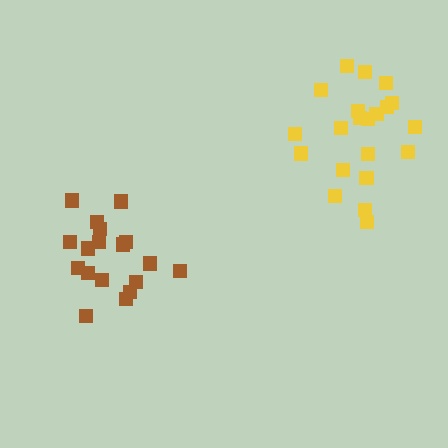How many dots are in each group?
Group 1: 18 dots, Group 2: 21 dots (39 total).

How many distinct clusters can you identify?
There are 2 distinct clusters.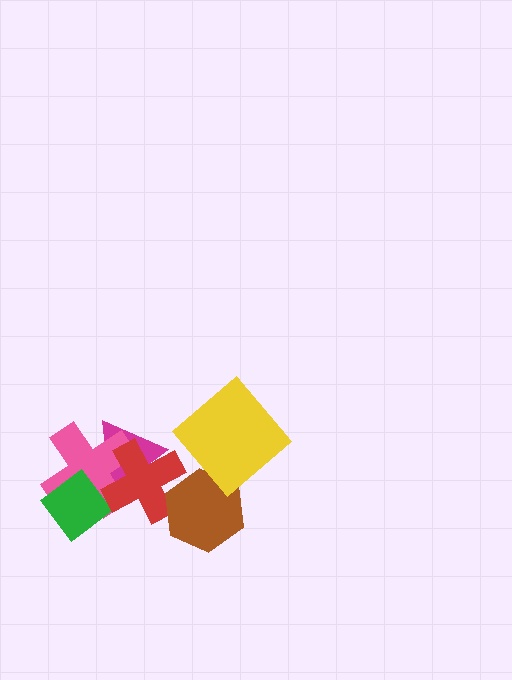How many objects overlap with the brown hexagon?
1 object overlaps with the brown hexagon.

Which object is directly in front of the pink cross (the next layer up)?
The green diamond is directly in front of the pink cross.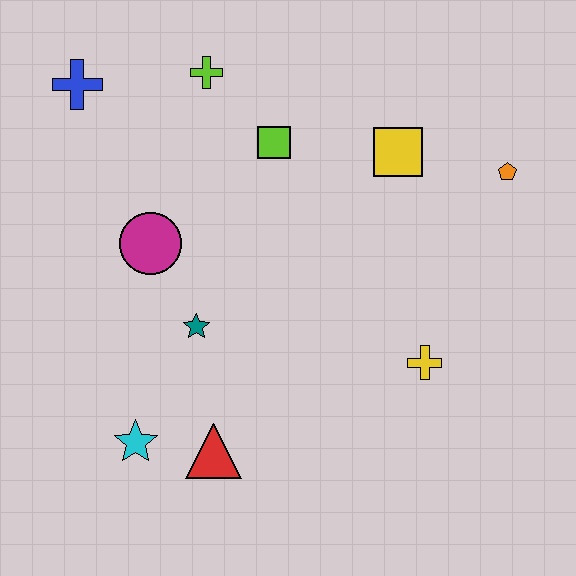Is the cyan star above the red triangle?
Yes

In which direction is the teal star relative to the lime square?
The teal star is below the lime square.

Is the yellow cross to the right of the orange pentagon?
No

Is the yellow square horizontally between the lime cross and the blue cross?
No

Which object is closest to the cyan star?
The red triangle is closest to the cyan star.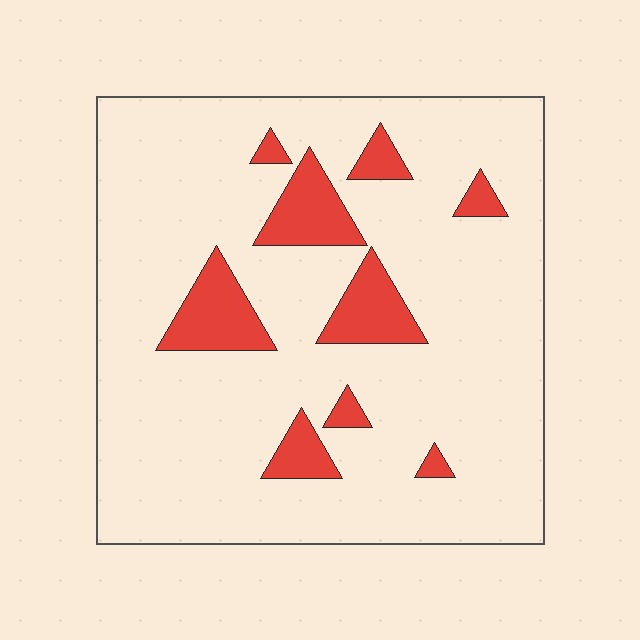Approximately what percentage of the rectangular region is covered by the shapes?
Approximately 15%.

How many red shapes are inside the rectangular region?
9.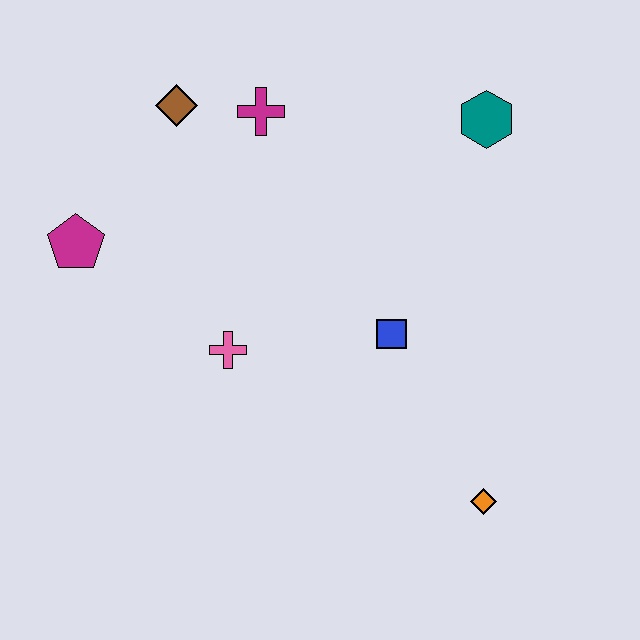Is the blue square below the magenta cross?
Yes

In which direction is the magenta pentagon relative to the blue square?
The magenta pentagon is to the left of the blue square.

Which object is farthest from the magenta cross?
The orange diamond is farthest from the magenta cross.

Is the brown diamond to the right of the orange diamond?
No